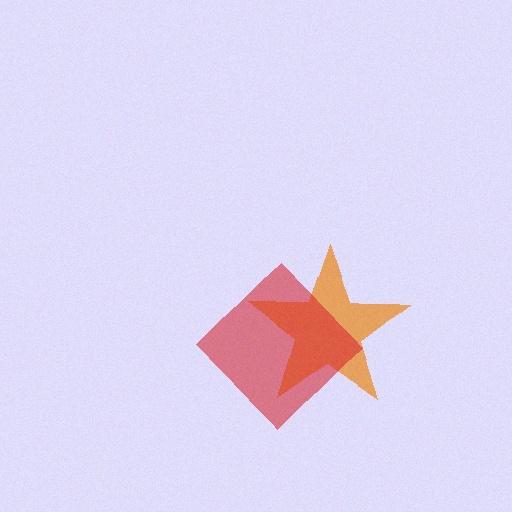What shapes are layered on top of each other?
The layered shapes are: an orange star, a red diamond.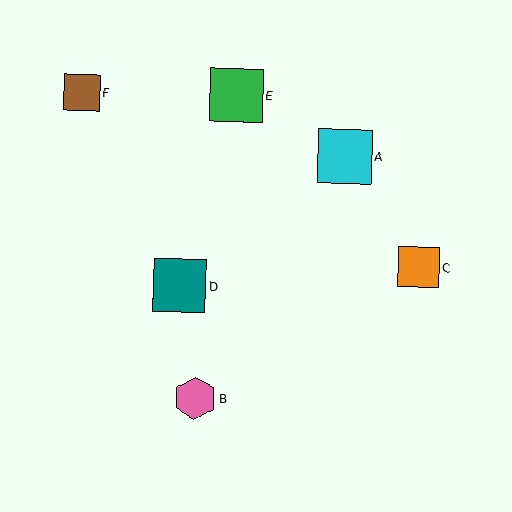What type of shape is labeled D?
Shape D is a teal square.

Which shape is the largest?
The cyan square (labeled A) is the largest.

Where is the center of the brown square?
The center of the brown square is at (82, 92).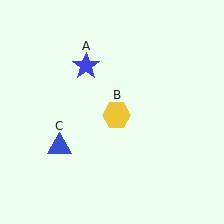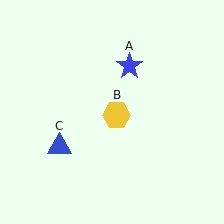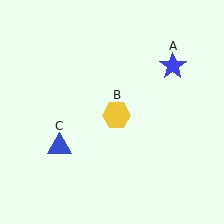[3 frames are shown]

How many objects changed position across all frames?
1 object changed position: blue star (object A).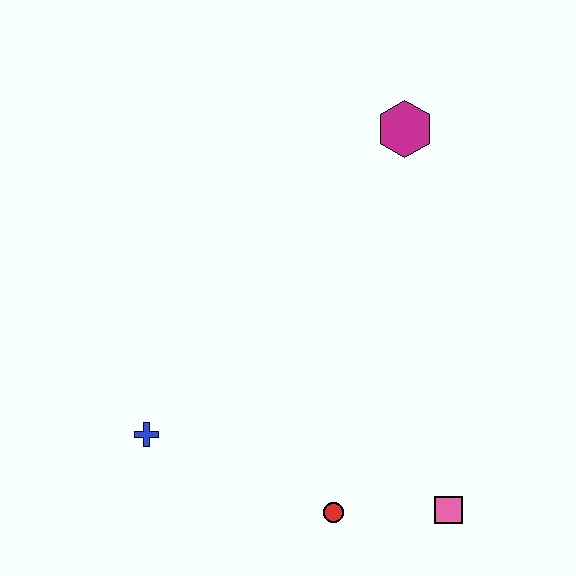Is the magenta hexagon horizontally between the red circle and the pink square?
Yes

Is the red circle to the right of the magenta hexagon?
No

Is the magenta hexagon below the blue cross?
No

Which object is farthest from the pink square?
The magenta hexagon is farthest from the pink square.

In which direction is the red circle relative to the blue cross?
The red circle is to the right of the blue cross.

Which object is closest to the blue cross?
The red circle is closest to the blue cross.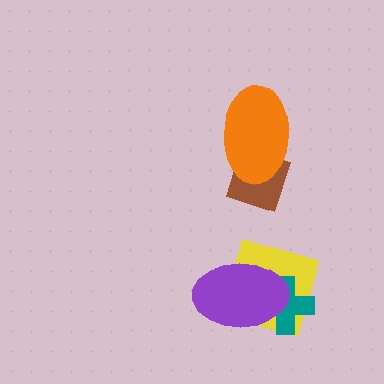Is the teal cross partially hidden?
Yes, it is partially covered by another shape.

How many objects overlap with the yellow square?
2 objects overlap with the yellow square.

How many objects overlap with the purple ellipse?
2 objects overlap with the purple ellipse.